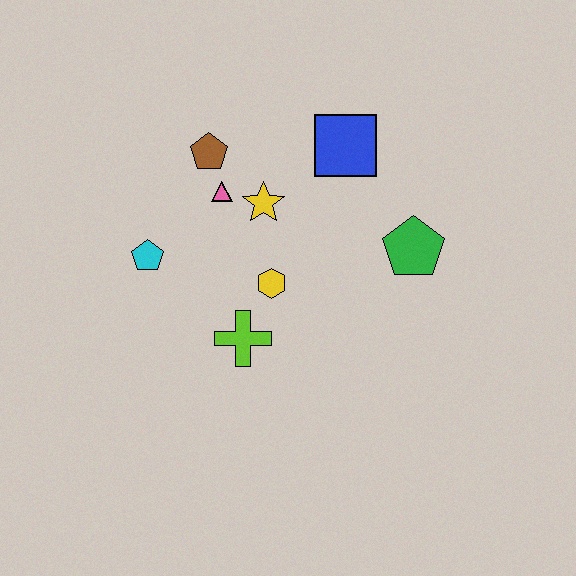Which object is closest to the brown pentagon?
The pink triangle is closest to the brown pentagon.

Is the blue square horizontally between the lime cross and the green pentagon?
Yes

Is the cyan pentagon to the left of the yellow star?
Yes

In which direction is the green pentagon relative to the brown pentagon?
The green pentagon is to the right of the brown pentagon.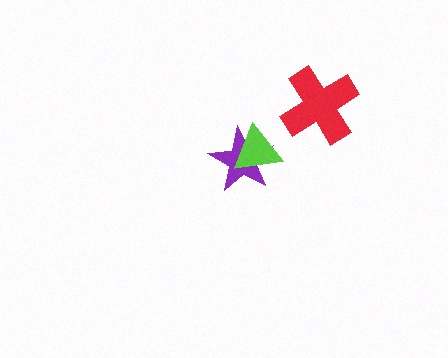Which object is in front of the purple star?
The lime triangle is in front of the purple star.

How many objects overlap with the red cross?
0 objects overlap with the red cross.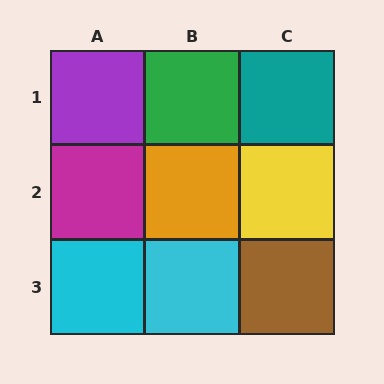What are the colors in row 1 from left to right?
Purple, green, teal.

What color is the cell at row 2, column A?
Magenta.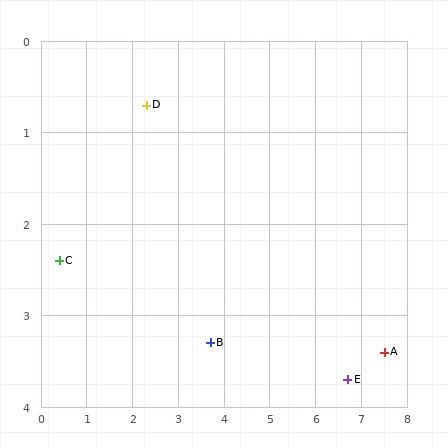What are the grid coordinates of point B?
Point B is at approximately (3.7, 3.3).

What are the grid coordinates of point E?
Point E is at approximately (6.7, 3.7).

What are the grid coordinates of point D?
Point D is at approximately (2.3, 0.7).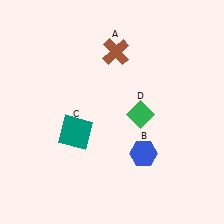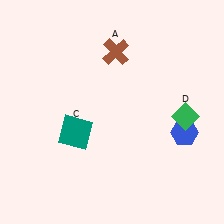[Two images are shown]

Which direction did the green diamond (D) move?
The green diamond (D) moved right.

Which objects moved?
The objects that moved are: the blue hexagon (B), the green diamond (D).